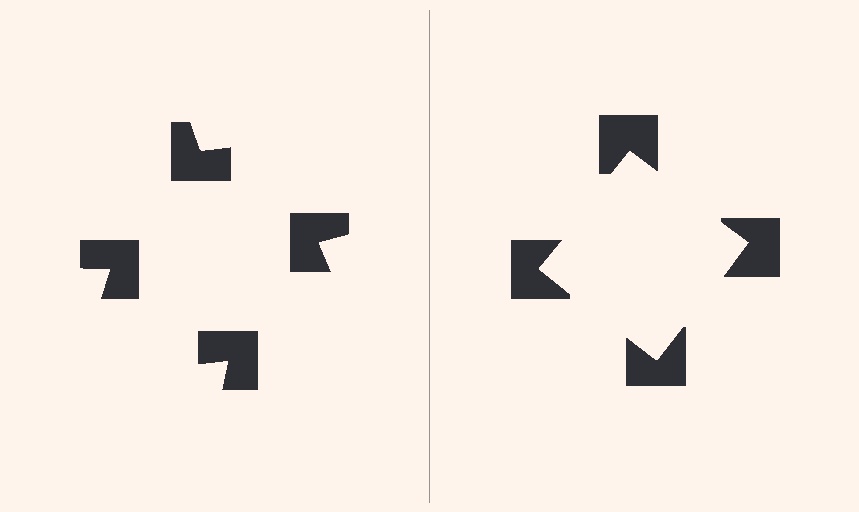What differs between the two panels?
The notched squares are positioned identically on both sides; only the wedge orientations differ. On the right they align to a square; on the left they are misaligned.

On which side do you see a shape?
An illusory square appears on the right side. On the left side the wedge cuts are rotated, so no coherent shape forms.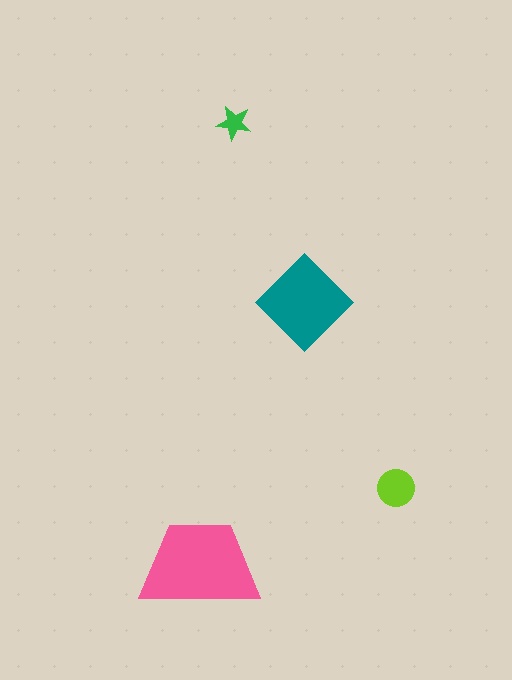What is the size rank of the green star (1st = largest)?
4th.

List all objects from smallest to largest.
The green star, the lime circle, the teal diamond, the pink trapezoid.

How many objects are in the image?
There are 4 objects in the image.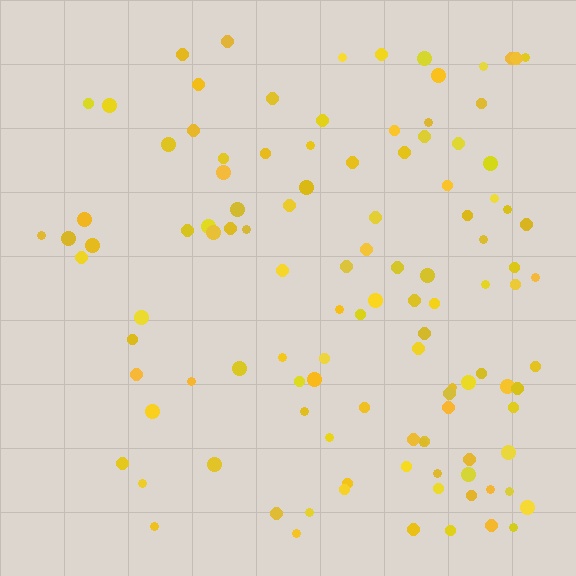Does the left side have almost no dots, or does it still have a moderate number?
Still a moderate number, just noticeably fewer than the right.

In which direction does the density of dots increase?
From left to right, with the right side densest.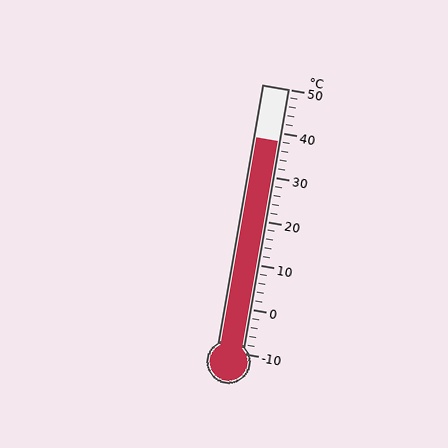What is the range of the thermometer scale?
The thermometer scale ranges from -10°C to 50°C.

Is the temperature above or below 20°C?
The temperature is above 20°C.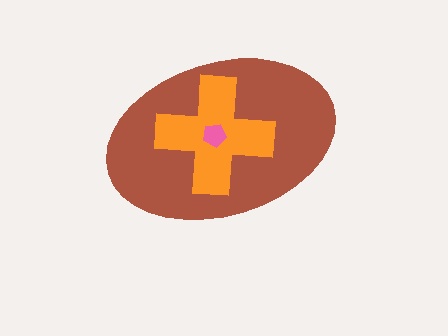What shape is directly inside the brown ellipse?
The orange cross.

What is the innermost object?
The pink pentagon.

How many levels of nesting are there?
3.